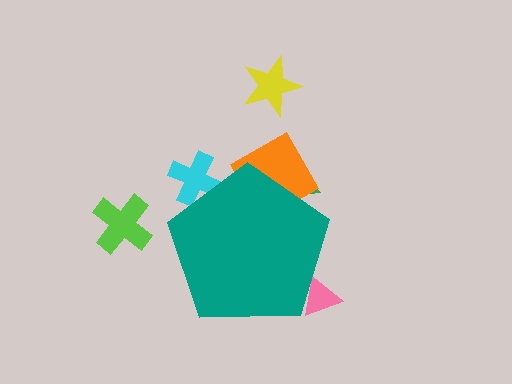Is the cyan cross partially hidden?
Yes, the cyan cross is partially hidden behind the teal pentagon.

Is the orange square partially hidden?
Yes, the orange square is partially hidden behind the teal pentagon.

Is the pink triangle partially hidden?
Yes, the pink triangle is partially hidden behind the teal pentagon.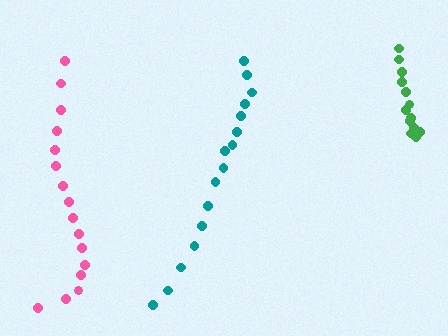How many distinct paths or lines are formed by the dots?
There are 3 distinct paths.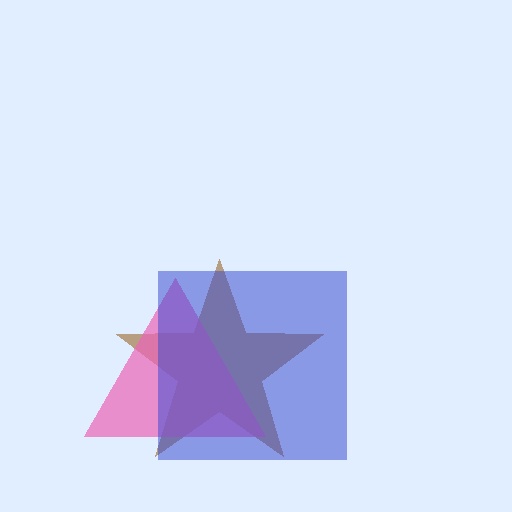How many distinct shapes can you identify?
There are 3 distinct shapes: a brown star, a pink triangle, a blue square.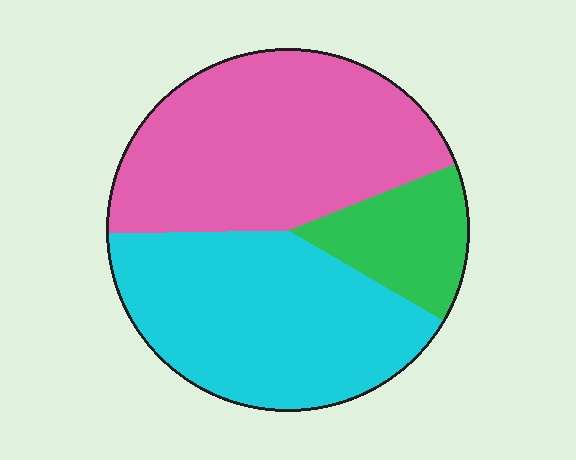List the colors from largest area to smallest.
From largest to smallest: pink, cyan, green.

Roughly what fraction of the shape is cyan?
Cyan takes up about two fifths (2/5) of the shape.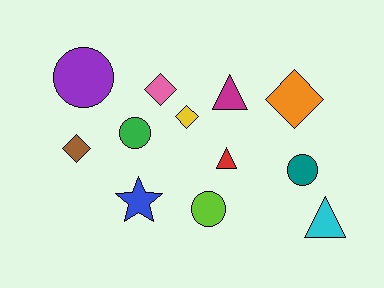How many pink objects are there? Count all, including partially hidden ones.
There is 1 pink object.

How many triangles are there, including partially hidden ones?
There are 3 triangles.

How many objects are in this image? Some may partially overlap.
There are 12 objects.